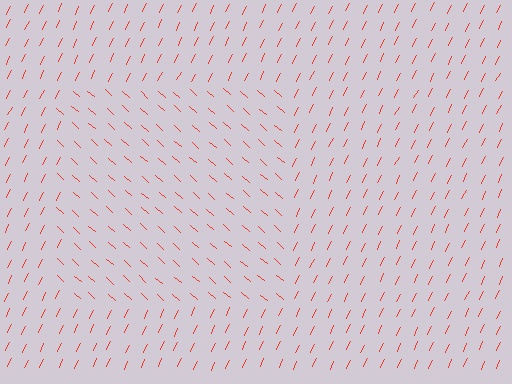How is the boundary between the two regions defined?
The boundary is defined purely by a change in line orientation (approximately 74 degrees difference). All lines are the same color and thickness.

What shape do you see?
I see a rectangle.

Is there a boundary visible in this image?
Yes, there is a texture boundary formed by a change in line orientation.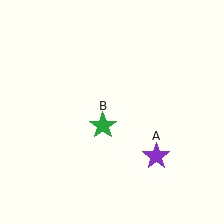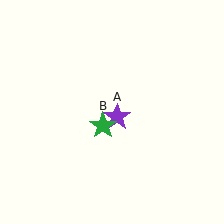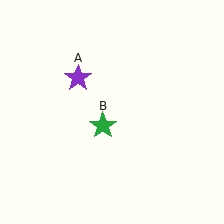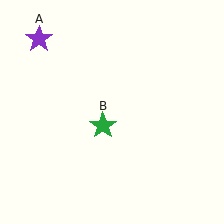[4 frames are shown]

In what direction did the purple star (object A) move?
The purple star (object A) moved up and to the left.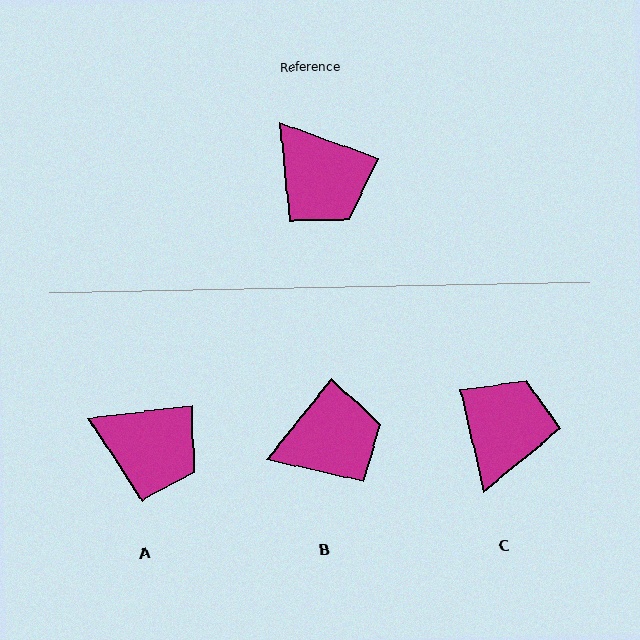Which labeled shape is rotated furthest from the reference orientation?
C, about 124 degrees away.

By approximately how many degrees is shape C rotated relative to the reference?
Approximately 124 degrees counter-clockwise.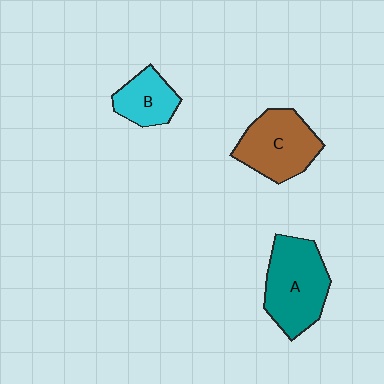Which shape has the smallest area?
Shape B (cyan).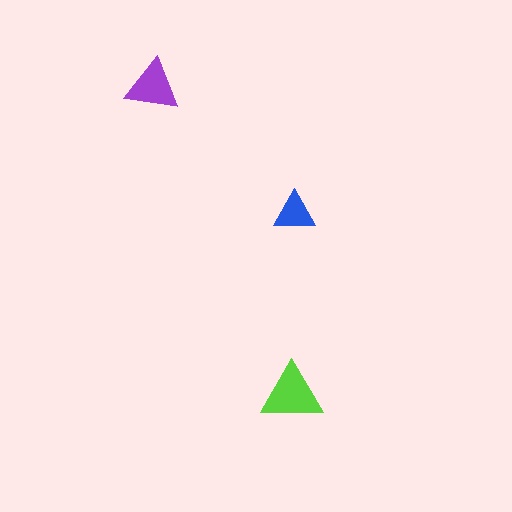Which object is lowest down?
The lime triangle is bottommost.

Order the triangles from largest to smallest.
the lime one, the purple one, the blue one.